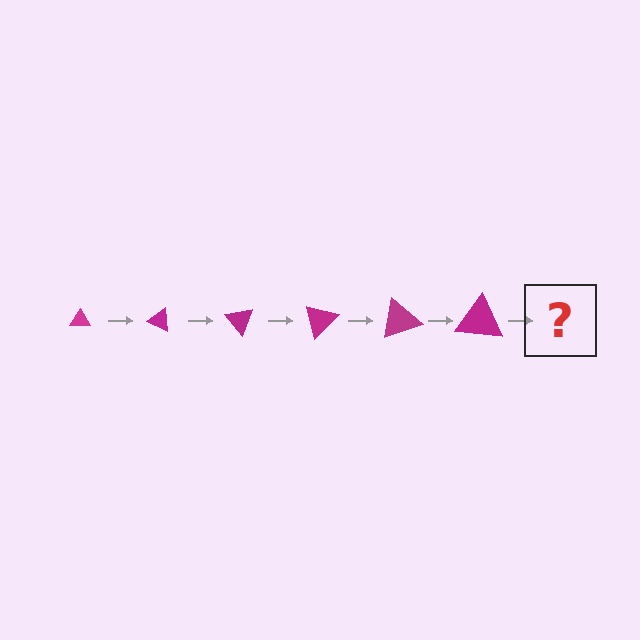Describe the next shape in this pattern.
It should be a triangle, larger than the previous one and rotated 150 degrees from the start.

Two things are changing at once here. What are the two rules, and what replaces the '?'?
The two rules are that the triangle grows larger each step and it rotates 25 degrees each step. The '?' should be a triangle, larger than the previous one and rotated 150 degrees from the start.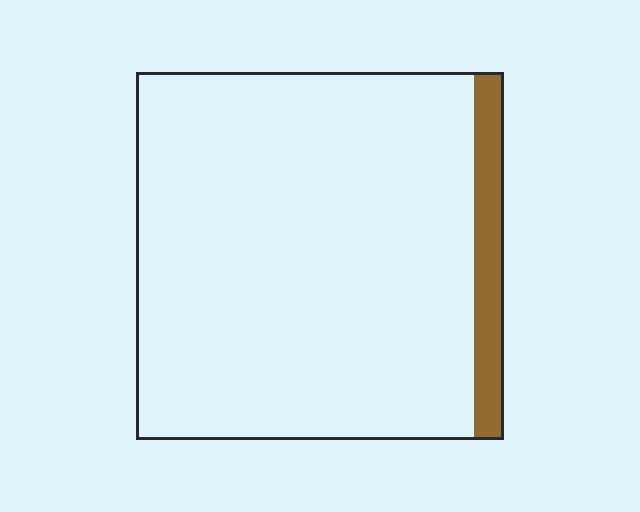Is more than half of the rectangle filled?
No.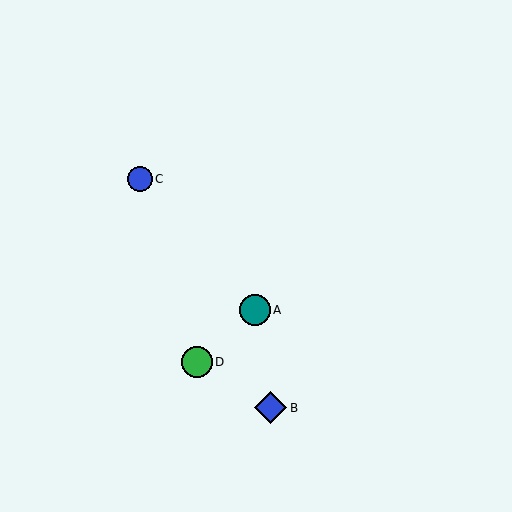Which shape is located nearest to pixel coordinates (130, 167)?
The blue circle (labeled C) at (140, 179) is nearest to that location.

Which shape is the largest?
The blue diamond (labeled B) is the largest.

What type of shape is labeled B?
Shape B is a blue diamond.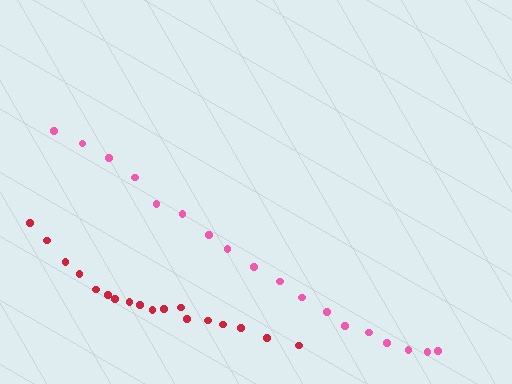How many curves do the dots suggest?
There are 2 distinct paths.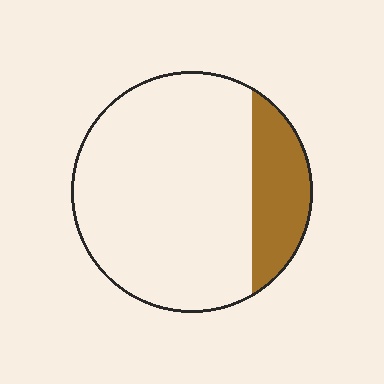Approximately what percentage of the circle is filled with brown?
Approximately 20%.